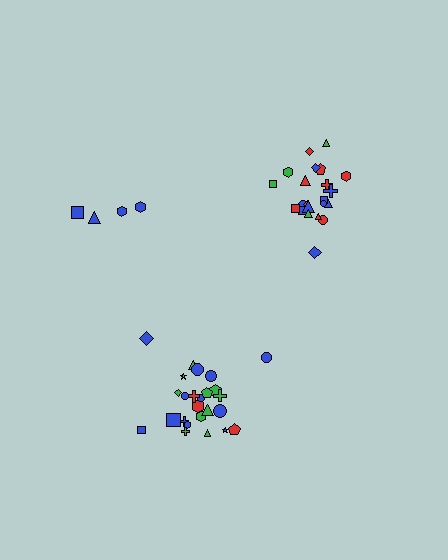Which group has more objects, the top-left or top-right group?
The top-right group.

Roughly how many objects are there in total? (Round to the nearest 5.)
Roughly 50 objects in total.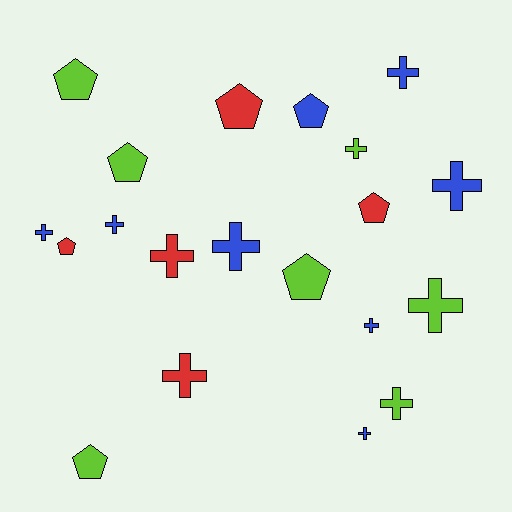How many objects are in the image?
There are 20 objects.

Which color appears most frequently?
Blue, with 8 objects.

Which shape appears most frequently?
Cross, with 12 objects.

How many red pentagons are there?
There are 3 red pentagons.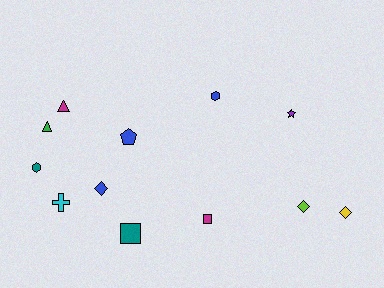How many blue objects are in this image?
There are 3 blue objects.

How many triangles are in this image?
There are 2 triangles.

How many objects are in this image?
There are 12 objects.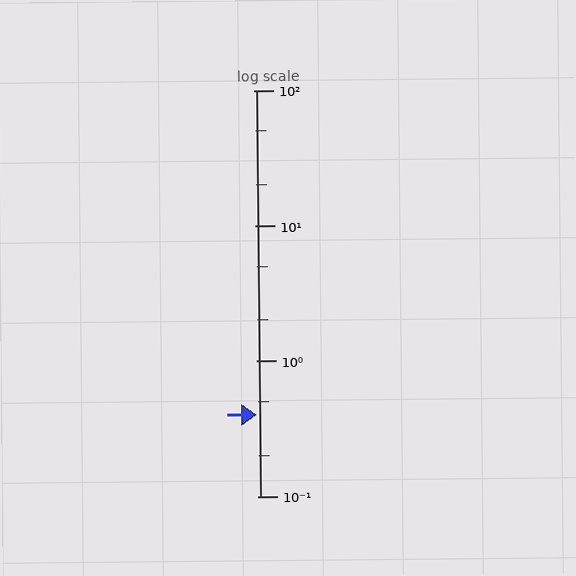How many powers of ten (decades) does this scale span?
The scale spans 3 decades, from 0.1 to 100.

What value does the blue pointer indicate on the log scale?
The pointer indicates approximately 0.4.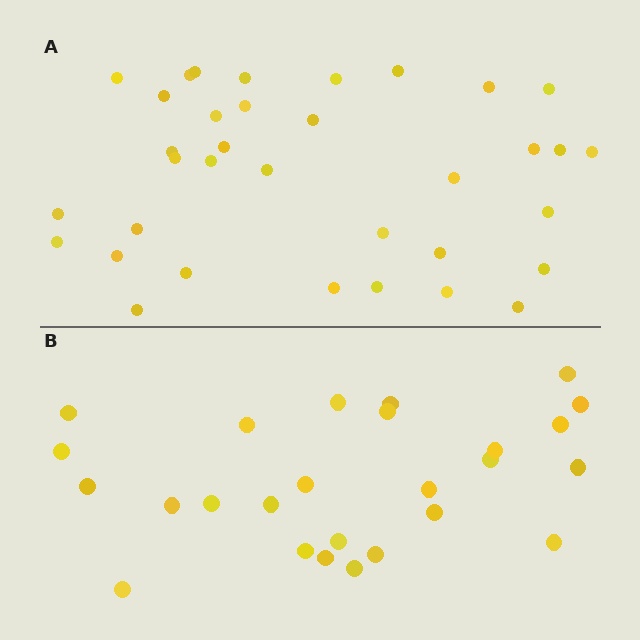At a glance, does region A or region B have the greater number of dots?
Region A (the top region) has more dots.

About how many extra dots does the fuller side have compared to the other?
Region A has roughly 8 or so more dots than region B.